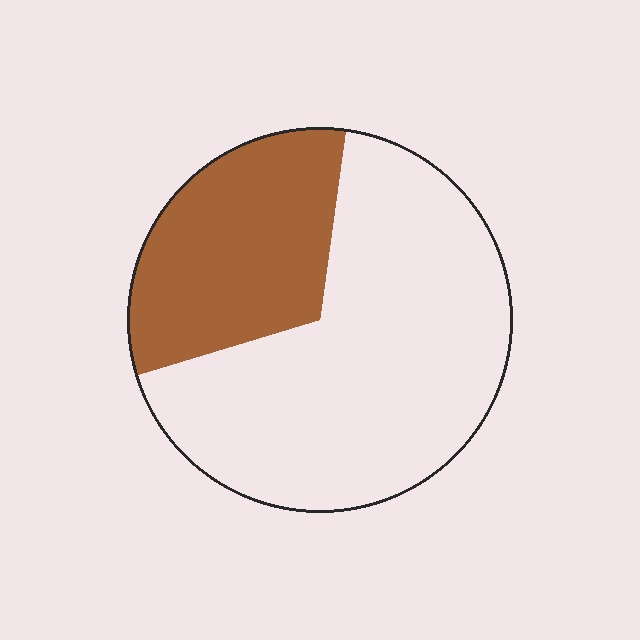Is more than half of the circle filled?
No.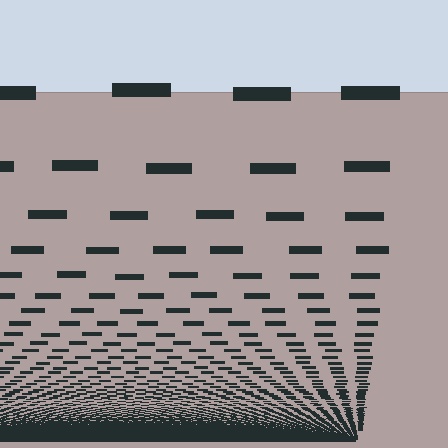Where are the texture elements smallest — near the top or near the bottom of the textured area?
Near the bottom.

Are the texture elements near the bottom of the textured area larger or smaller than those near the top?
Smaller. The gradient is inverted — elements near the bottom are smaller and denser.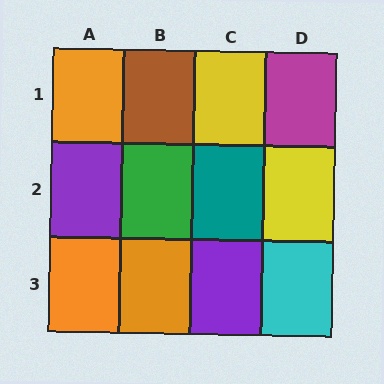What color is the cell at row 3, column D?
Cyan.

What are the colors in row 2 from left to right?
Purple, green, teal, yellow.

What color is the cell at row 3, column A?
Orange.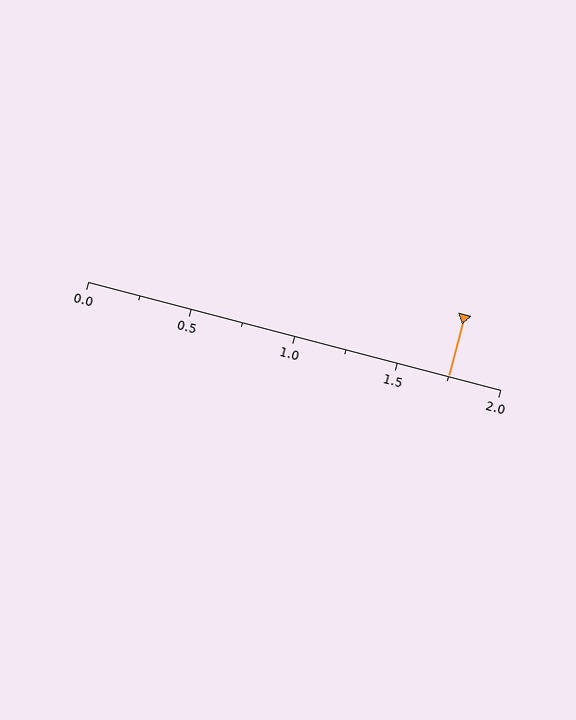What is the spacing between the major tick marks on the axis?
The major ticks are spaced 0.5 apart.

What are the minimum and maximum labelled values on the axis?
The axis runs from 0.0 to 2.0.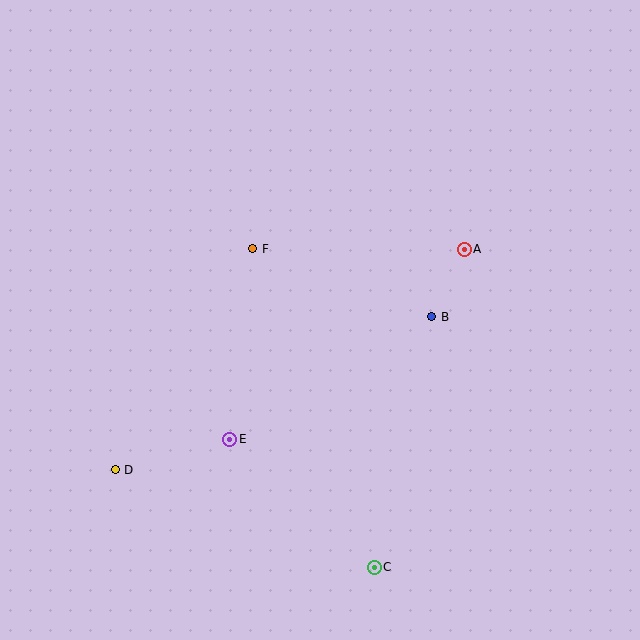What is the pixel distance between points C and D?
The distance between C and D is 276 pixels.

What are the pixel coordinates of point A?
Point A is at (464, 249).